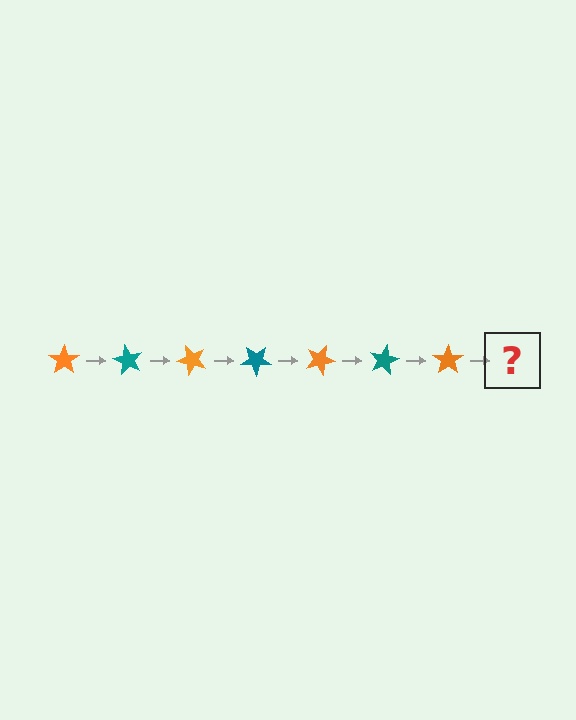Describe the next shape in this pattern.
It should be a teal star, rotated 420 degrees from the start.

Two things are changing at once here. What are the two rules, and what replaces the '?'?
The two rules are that it rotates 60 degrees each step and the color cycles through orange and teal. The '?' should be a teal star, rotated 420 degrees from the start.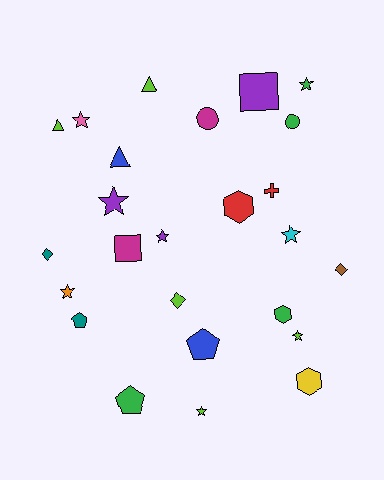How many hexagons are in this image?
There are 3 hexagons.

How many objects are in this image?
There are 25 objects.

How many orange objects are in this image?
There is 1 orange object.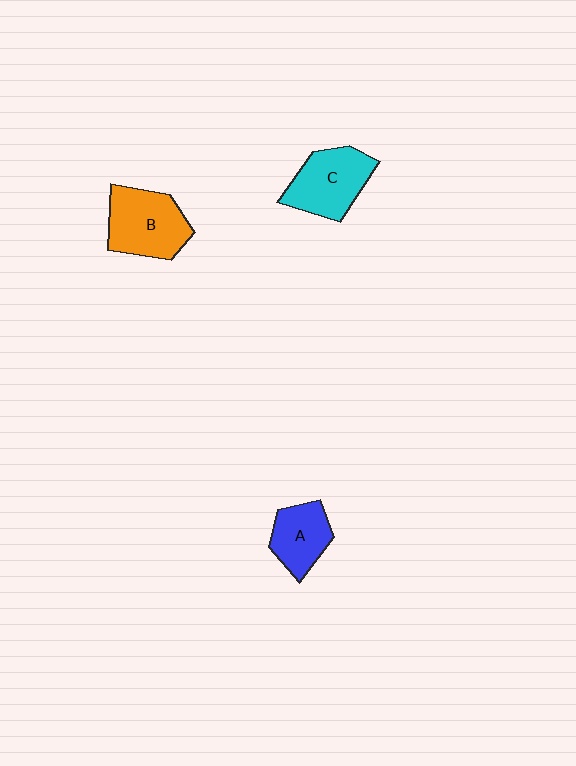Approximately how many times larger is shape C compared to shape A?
Approximately 1.3 times.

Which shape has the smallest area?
Shape A (blue).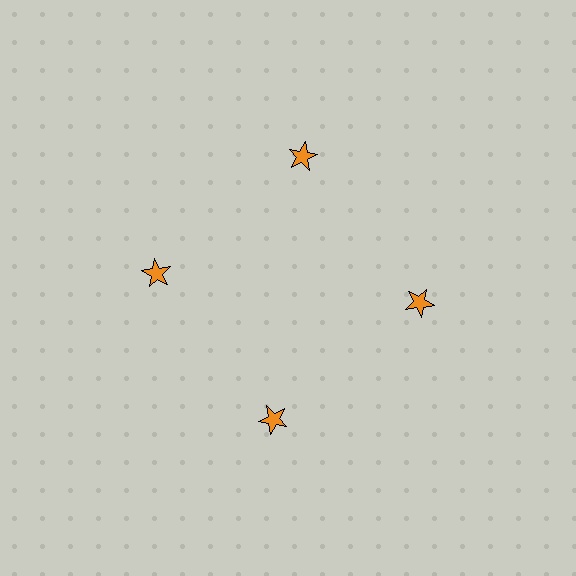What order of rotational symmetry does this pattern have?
This pattern has 4-fold rotational symmetry.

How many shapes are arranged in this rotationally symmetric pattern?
There are 4 shapes, arranged in 4 groups of 1.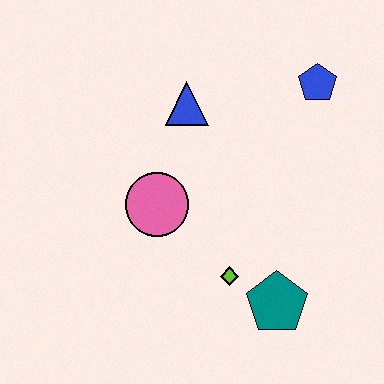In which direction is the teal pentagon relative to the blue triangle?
The teal pentagon is below the blue triangle.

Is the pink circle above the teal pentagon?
Yes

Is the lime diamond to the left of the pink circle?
No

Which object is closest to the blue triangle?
The pink circle is closest to the blue triangle.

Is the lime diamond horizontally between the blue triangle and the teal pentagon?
Yes